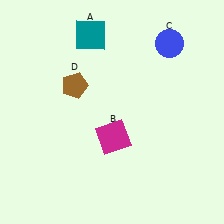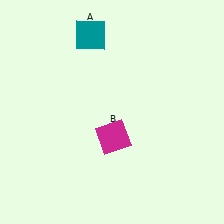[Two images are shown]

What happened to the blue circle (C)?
The blue circle (C) was removed in Image 2. It was in the top-right area of Image 1.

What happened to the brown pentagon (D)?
The brown pentagon (D) was removed in Image 2. It was in the top-left area of Image 1.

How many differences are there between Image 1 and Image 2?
There are 2 differences between the two images.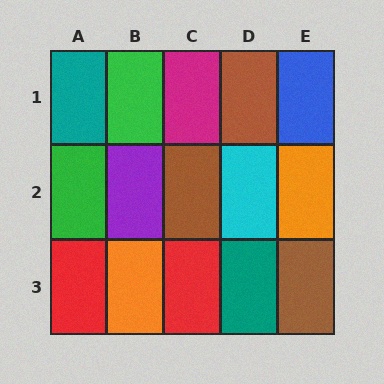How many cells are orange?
2 cells are orange.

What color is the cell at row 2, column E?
Orange.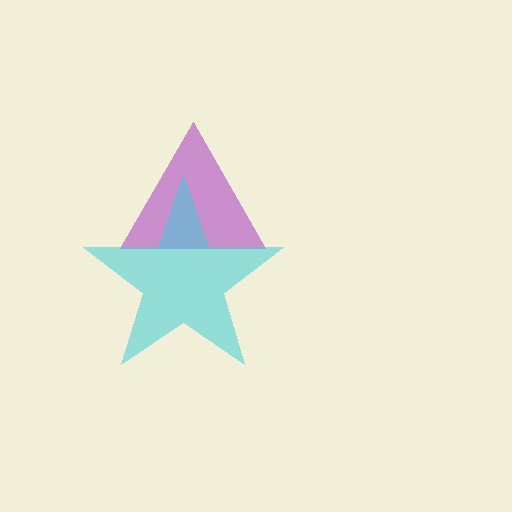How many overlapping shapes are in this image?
There are 2 overlapping shapes in the image.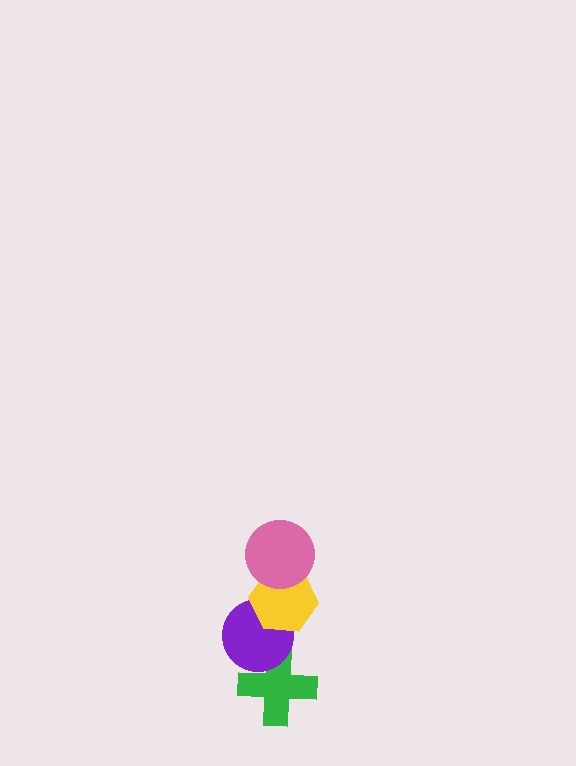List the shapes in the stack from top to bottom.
From top to bottom: the pink circle, the yellow hexagon, the purple circle, the green cross.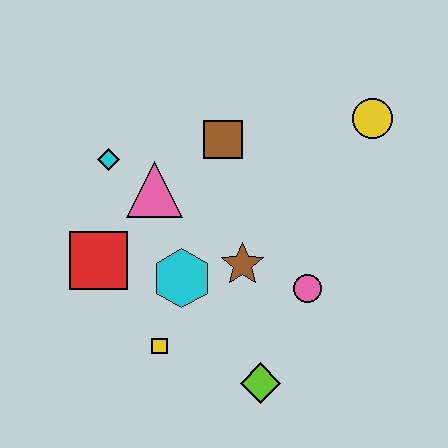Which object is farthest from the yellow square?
The yellow circle is farthest from the yellow square.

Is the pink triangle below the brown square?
Yes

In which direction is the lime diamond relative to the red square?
The lime diamond is to the right of the red square.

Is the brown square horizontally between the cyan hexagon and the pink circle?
Yes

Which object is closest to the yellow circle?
The brown square is closest to the yellow circle.